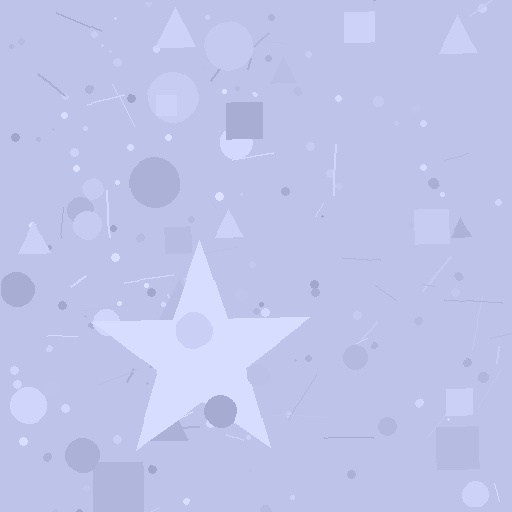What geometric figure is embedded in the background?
A star is embedded in the background.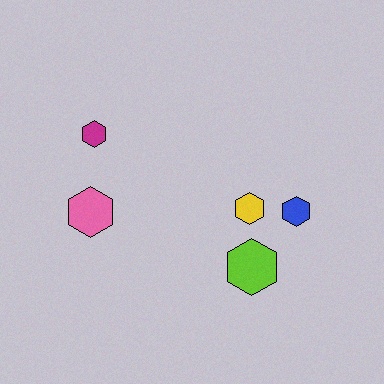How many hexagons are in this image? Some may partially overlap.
There are 5 hexagons.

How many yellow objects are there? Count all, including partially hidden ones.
There is 1 yellow object.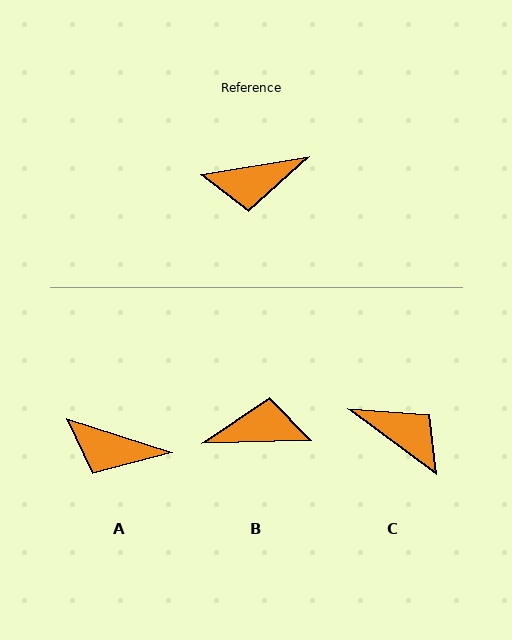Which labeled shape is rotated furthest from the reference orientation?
B, about 172 degrees away.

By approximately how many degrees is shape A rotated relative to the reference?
Approximately 27 degrees clockwise.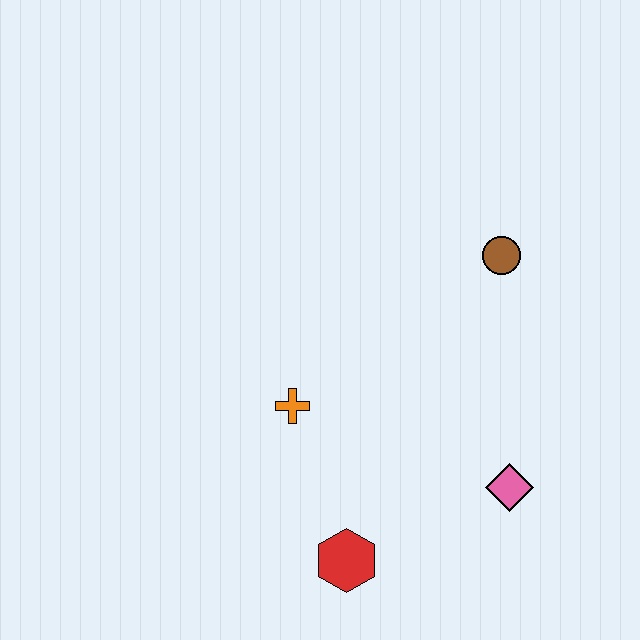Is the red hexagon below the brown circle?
Yes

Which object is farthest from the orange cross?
The brown circle is farthest from the orange cross.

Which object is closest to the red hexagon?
The orange cross is closest to the red hexagon.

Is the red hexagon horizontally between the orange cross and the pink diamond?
Yes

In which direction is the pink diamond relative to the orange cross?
The pink diamond is to the right of the orange cross.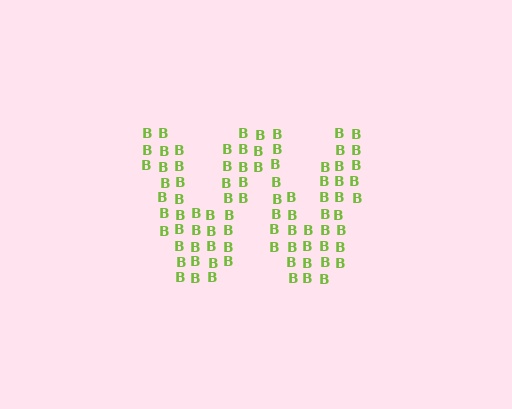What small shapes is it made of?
It is made of small letter B's.